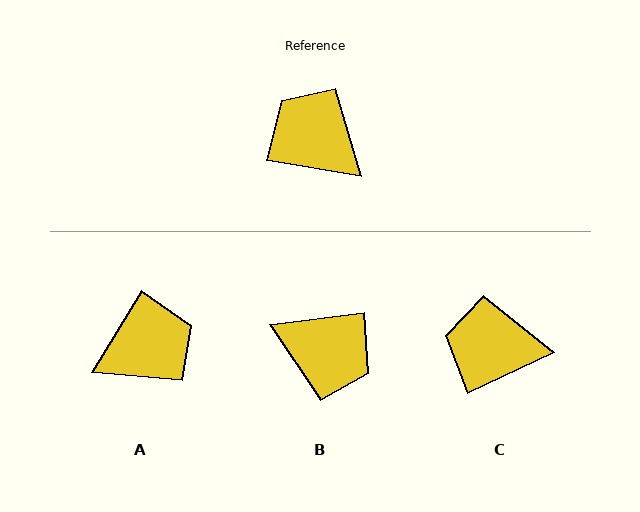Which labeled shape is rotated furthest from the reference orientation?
B, about 163 degrees away.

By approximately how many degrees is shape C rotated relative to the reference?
Approximately 35 degrees counter-clockwise.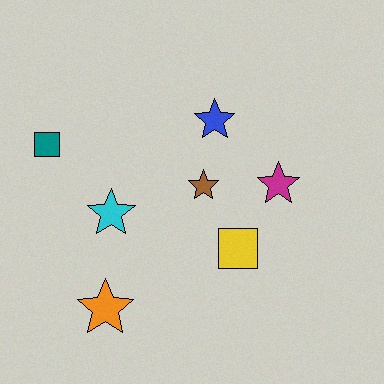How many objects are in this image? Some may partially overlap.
There are 7 objects.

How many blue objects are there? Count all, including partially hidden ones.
There is 1 blue object.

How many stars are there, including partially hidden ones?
There are 5 stars.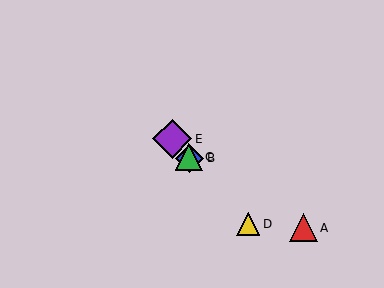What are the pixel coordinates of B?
Object B is at (190, 158).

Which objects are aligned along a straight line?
Objects B, C, D, E are aligned along a straight line.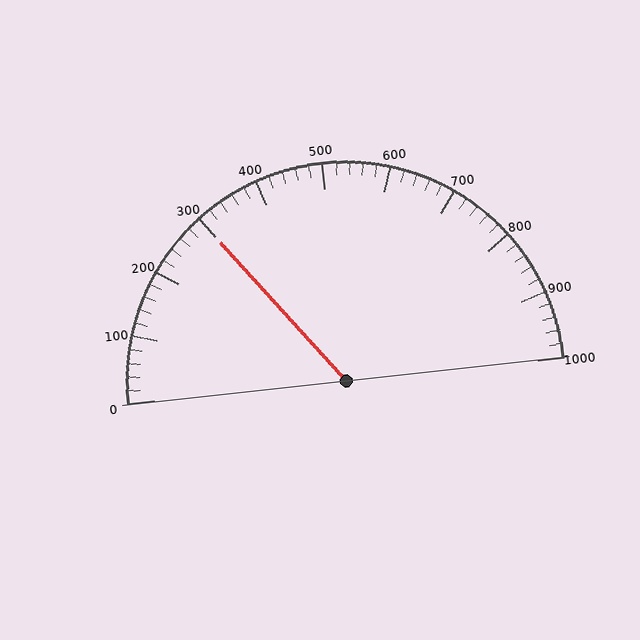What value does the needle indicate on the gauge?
The needle indicates approximately 300.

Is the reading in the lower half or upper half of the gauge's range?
The reading is in the lower half of the range (0 to 1000).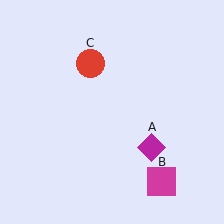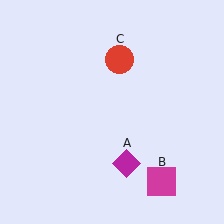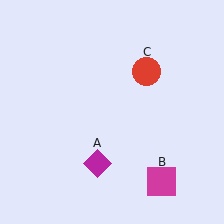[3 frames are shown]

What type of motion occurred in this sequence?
The magenta diamond (object A), red circle (object C) rotated clockwise around the center of the scene.